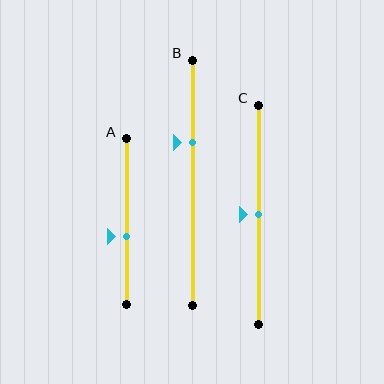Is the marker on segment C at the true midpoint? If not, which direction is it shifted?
Yes, the marker on segment C is at the true midpoint.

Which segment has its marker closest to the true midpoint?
Segment C has its marker closest to the true midpoint.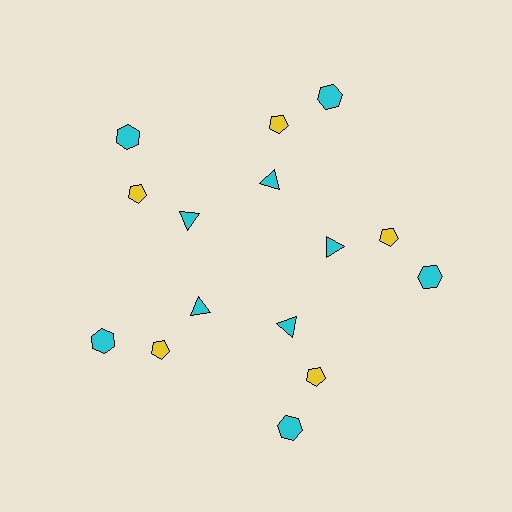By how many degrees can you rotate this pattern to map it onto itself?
The pattern maps onto itself every 72 degrees of rotation.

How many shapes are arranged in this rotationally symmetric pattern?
There are 15 shapes, arranged in 5 groups of 3.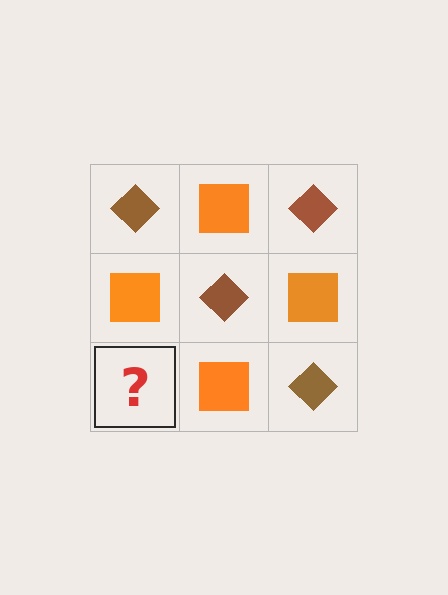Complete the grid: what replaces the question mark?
The question mark should be replaced with a brown diamond.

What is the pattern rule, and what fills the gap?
The rule is that it alternates brown diamond and orange square in a checkerboard pattern. The gap should be filled with a brown diamond.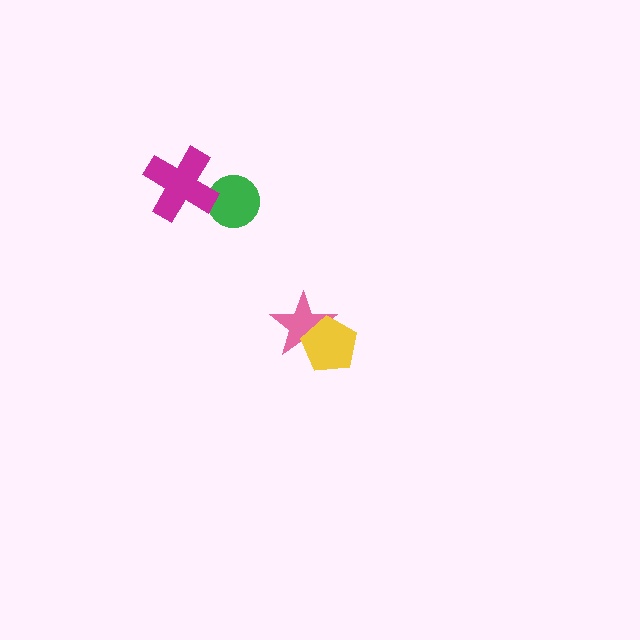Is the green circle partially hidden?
Yes, it is partially covered by another shape.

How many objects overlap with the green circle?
1 object overlaps with the green circle.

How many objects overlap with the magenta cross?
1 object overlaps with the magenta cross.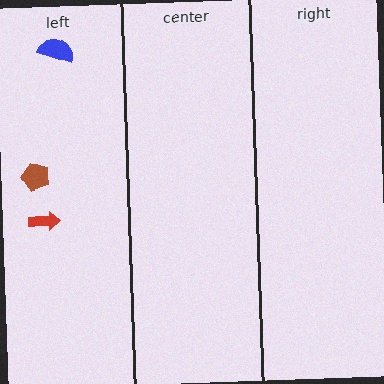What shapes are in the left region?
The brown pentagon, the blue semicircle, the red arrow.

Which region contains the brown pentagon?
The left region.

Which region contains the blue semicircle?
The left region.